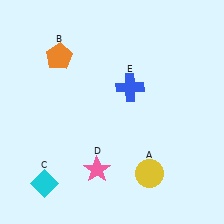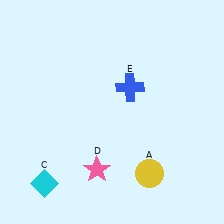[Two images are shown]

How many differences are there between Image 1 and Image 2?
There is 1 difference between the two images.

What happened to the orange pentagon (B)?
The orange pentagon (B) was removed in Image 2. It was in the top-left area of Image 1.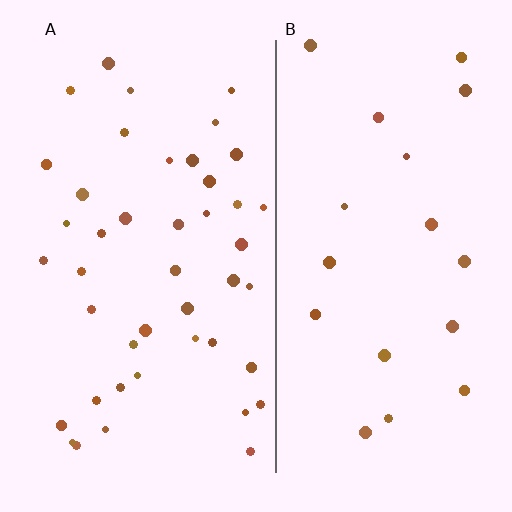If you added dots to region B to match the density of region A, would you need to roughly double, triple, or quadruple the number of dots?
Approximately double.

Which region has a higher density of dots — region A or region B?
A (the left).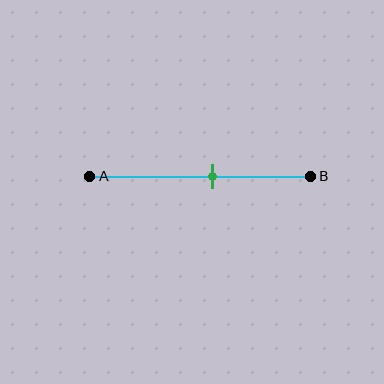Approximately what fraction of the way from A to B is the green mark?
The green mark is approximately 55% of the way from A to B.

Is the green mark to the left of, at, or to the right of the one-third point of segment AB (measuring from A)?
The green mark is to the right of the one-third point of segment AB.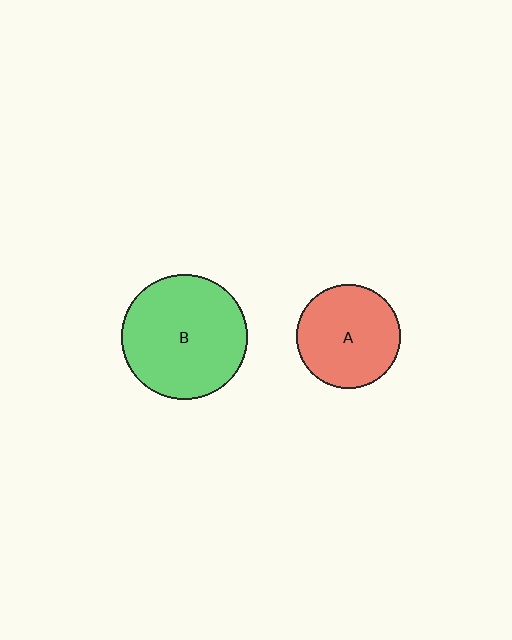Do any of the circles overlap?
No, none of the circles overlap.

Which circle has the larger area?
Circle B (green).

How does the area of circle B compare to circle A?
Approximately 1.5 times.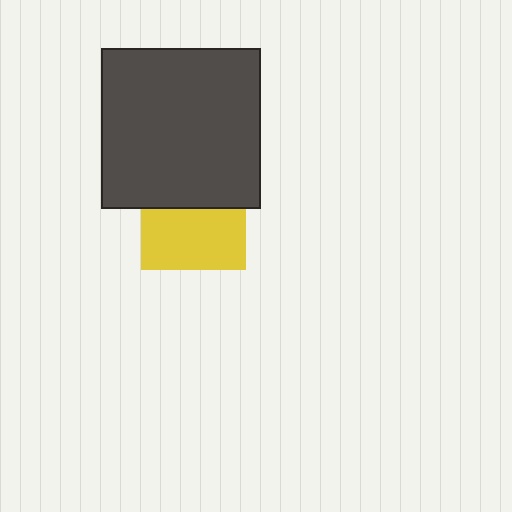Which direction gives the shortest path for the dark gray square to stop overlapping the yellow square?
Moving up gives the shortest separation.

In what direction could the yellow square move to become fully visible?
The yellow square could move down. That would shift it out from behind the dark gray square entirely.